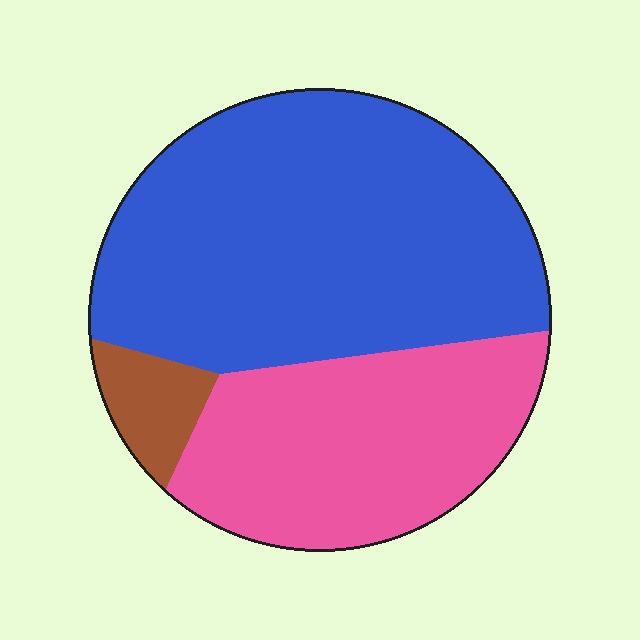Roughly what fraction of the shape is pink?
Pink takes up about one third (1/3) of the shape.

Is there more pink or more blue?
Blue.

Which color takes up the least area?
Brown, at roughly 5%.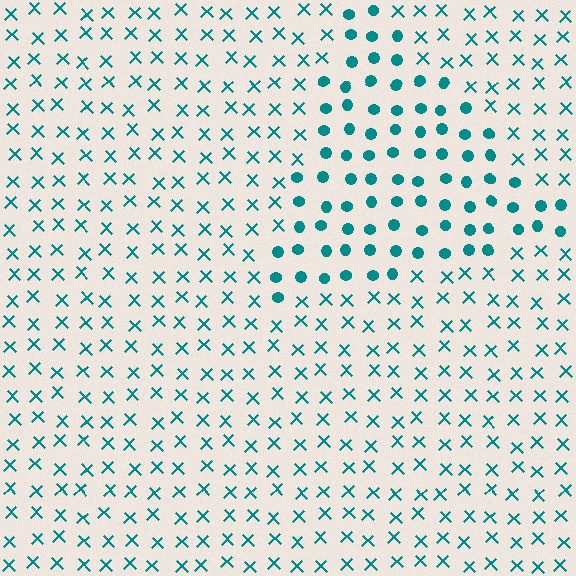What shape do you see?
I see a triangle.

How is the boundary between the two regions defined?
The boundary is defined by a change in element shape: circles inside vs. X marks outside. All elements share the same color and spacing.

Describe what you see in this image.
The image is filled with small teal elements arranged in a uniform grid. A triangle-shaped region contains circles, while the surrounding area contains X marks. The boundary is defined purely by the change in element shape.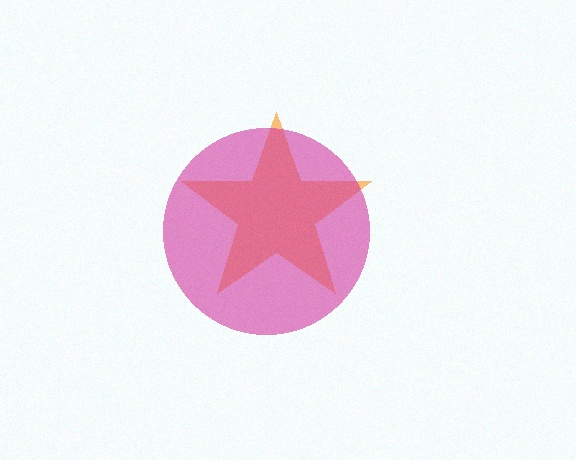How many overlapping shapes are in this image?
There are 2 overlapping shapes in the image.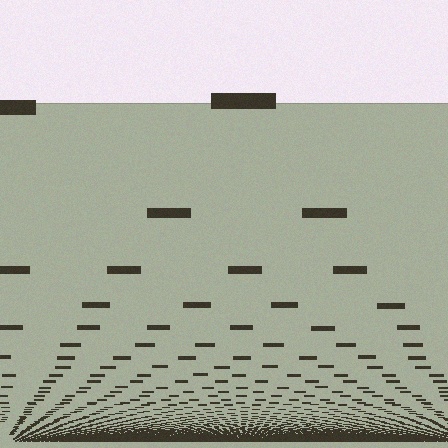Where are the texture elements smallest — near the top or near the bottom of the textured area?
Near the bottom.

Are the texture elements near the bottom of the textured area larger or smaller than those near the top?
Smaller. The gradient is inverted — elements near the bottom are smaller and denser.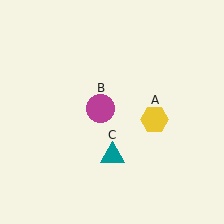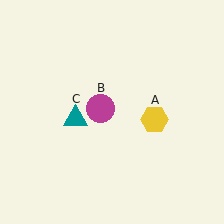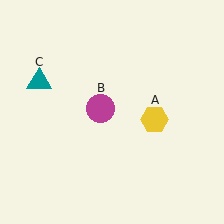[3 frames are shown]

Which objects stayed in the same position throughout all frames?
Yellow hexagon (object A) and magenta circle (object B) remained stationary.